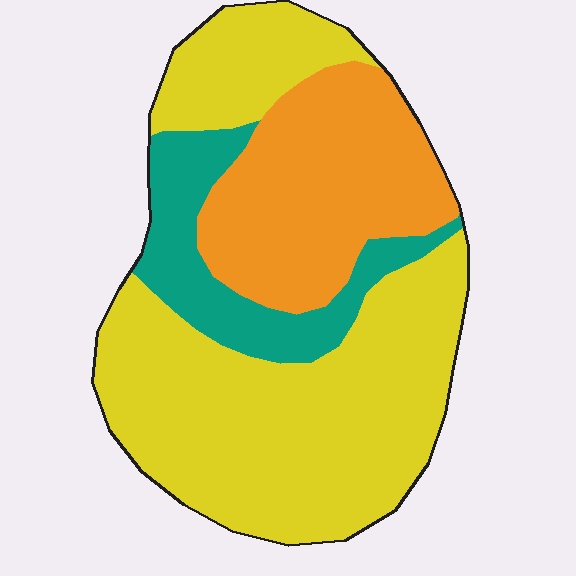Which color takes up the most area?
Yellow, at roughly 55%.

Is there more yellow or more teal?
Yellow.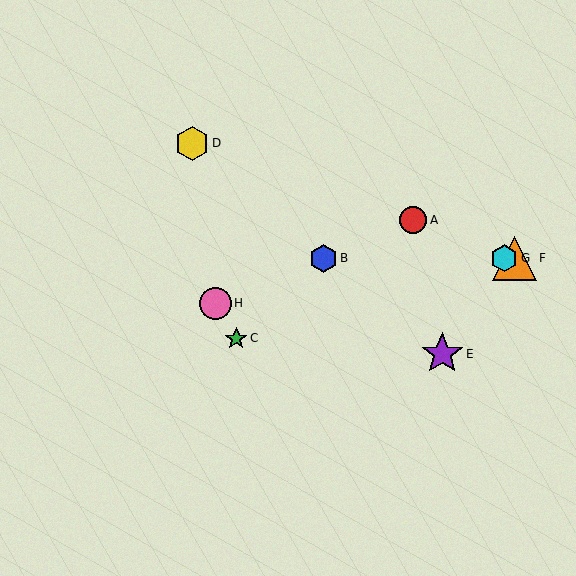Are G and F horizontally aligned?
Yes, both are at y≈258.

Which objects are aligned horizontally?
Objects B, F, G are aligned horizontally.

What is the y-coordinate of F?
Object F is at y≈258.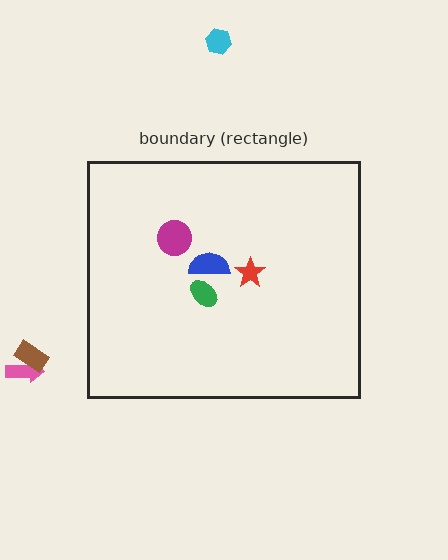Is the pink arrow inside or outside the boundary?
Outside.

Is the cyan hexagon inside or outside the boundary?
Outside.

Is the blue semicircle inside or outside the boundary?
Inside.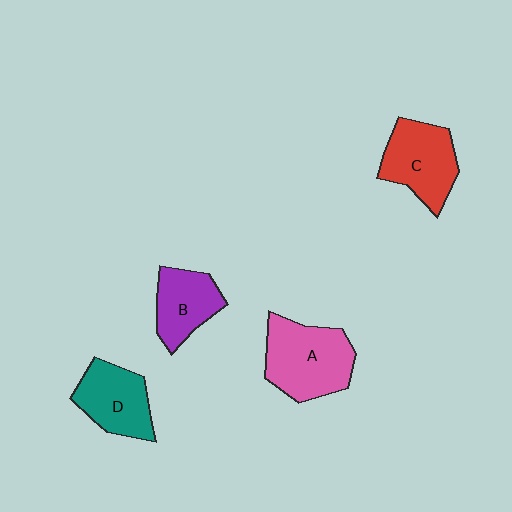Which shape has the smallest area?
Shape B (purple).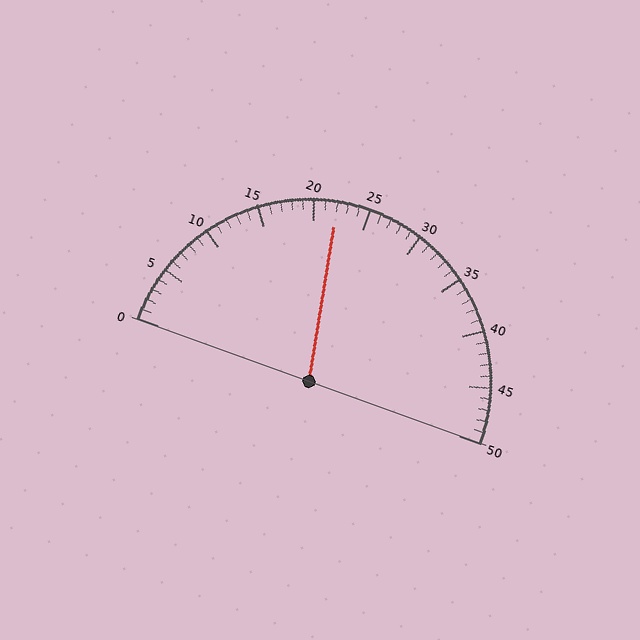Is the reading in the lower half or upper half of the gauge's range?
The reading is in the lower half of the range (0 to 50).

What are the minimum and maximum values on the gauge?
The gauge ranges from 0 to 50.